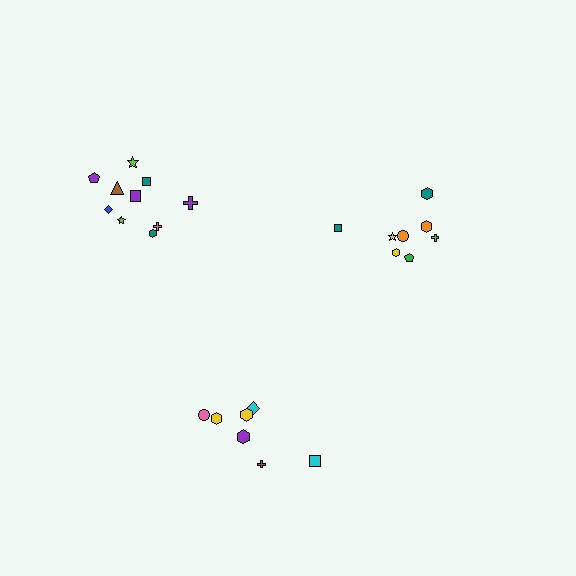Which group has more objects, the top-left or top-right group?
The top-left group.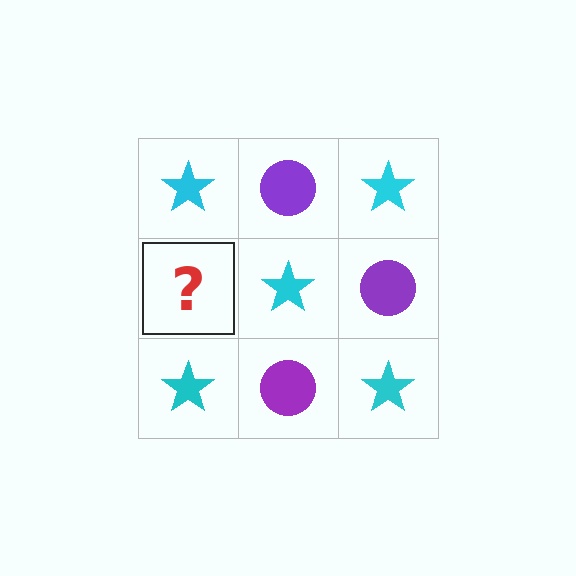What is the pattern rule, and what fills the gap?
The rule is that it alternates cyan star and purple circle in a checkerboard pattern. The gap should be filled with a purple circle.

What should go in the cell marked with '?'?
The missing cell should contain a purple circle.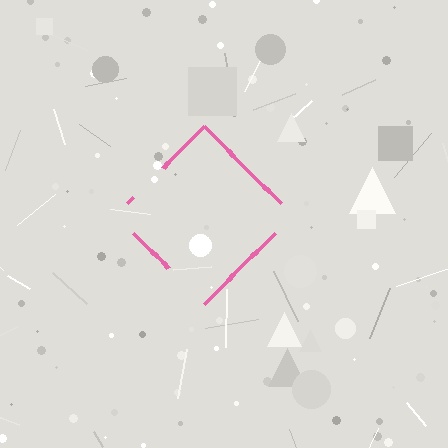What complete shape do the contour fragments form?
The contour fragments form a diamond.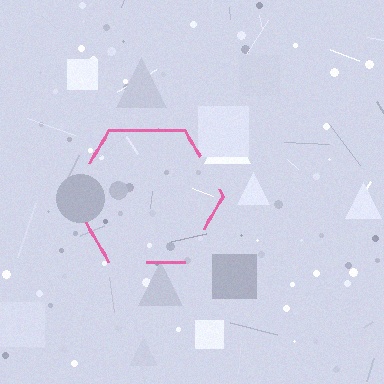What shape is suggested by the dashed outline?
The dashed outline suggests a hexagon.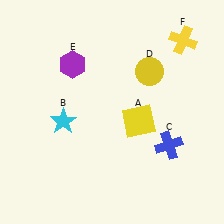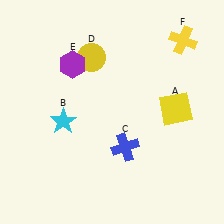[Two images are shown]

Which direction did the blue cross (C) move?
The blue cross (C) moved left.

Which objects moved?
The objects that moved are: the yellow square (A), the blue cross (C), the yellow circle (D).